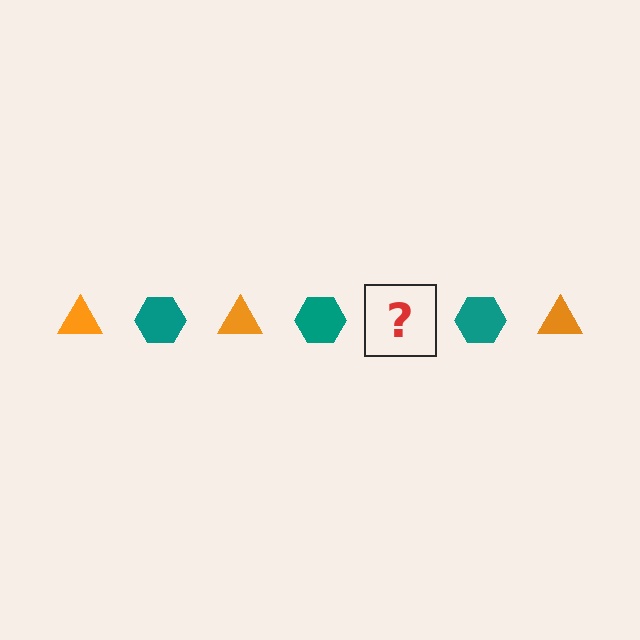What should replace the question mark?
The question mark should be replaced with an orange triangle.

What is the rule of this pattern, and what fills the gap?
The rule is that the pattern alternates between orange triangle and teal hexagon. The gap should be filled with an orange triangle.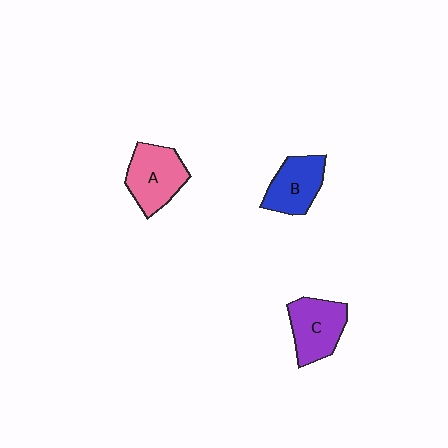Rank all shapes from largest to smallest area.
From largest to smallest: A (pink), C (purple), B (blue).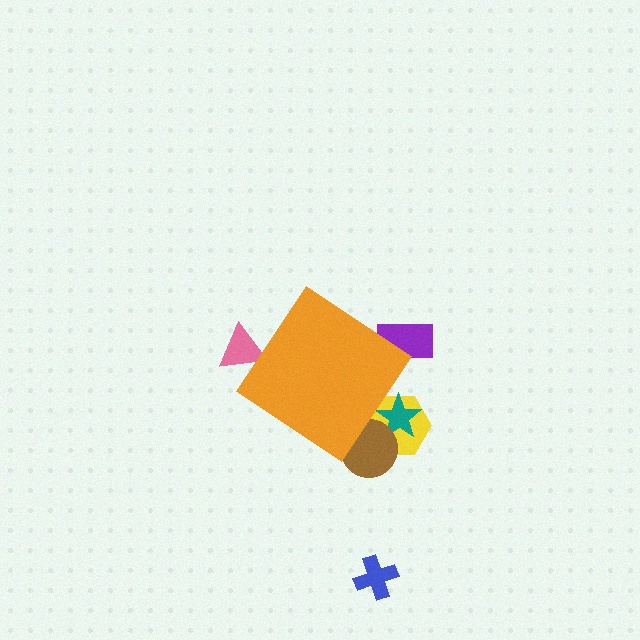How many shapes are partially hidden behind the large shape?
5 shapes are partially hidden.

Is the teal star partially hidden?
Yes, the teal star is partially hidden behind the orange diamond.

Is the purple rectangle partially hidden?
Yes, the purple rectangle is partially hidden behind the orange diamond.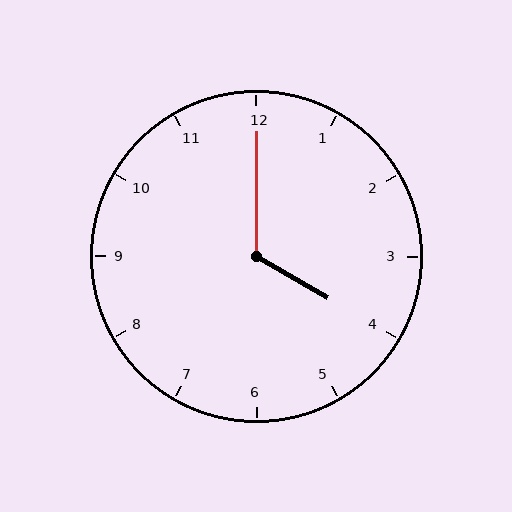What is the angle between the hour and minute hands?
Approximately 120 degrees.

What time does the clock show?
4:00.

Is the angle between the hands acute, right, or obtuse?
It is obtuse.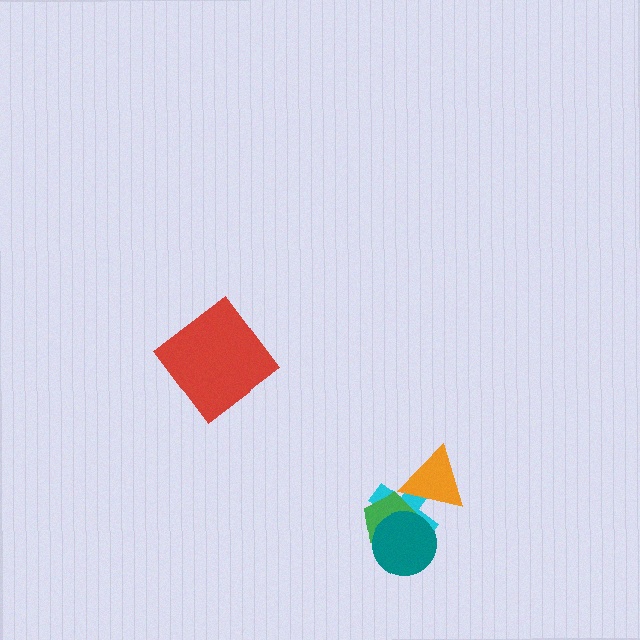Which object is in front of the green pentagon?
The teal circle is in front of the green pentagon.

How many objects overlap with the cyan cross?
3 objects overlap with the cyan cross.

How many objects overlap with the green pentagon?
3 objects overlap with the green pentagon.